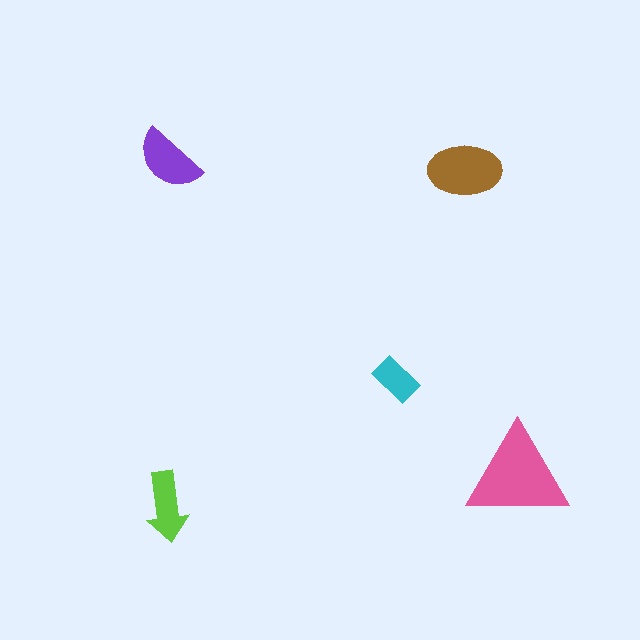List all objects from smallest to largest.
The cyan rectangle, the lime arrow, the purple semicircle, the brown ellipse, the pink triangle.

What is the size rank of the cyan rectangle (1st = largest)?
5th.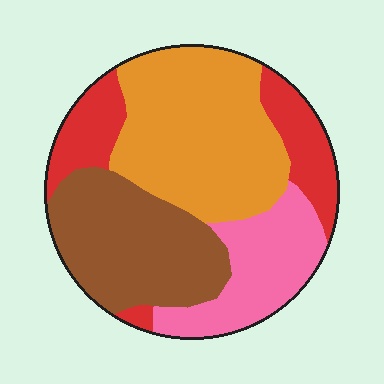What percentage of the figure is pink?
Pink covers about 20% of the figure.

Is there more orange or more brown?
Orange.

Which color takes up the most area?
Orange, at roughly 35%.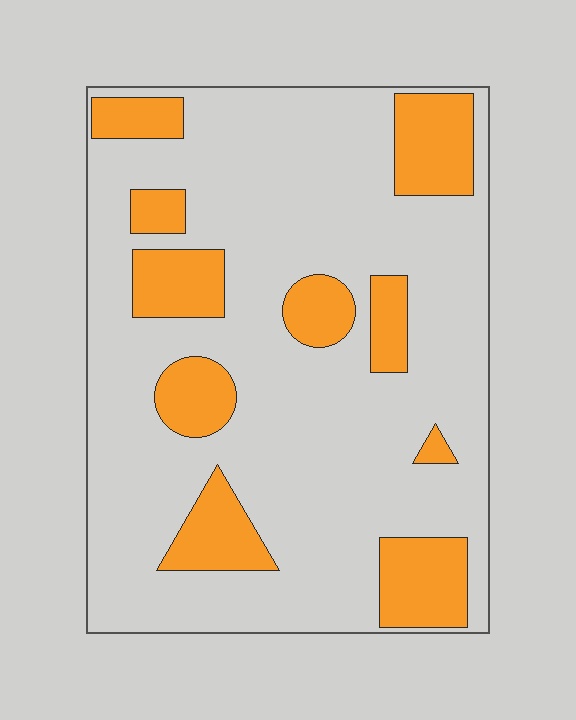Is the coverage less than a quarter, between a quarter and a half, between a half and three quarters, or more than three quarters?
Less than a quarter.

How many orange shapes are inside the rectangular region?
10.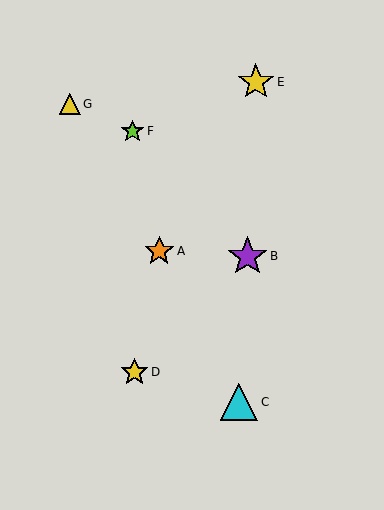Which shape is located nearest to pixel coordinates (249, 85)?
The yellow star (labeled E) at (256, 82) is nearest to that location.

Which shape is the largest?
The purple star (labeled B) is the largest.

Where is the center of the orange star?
The center of the orange star is at (159, 251).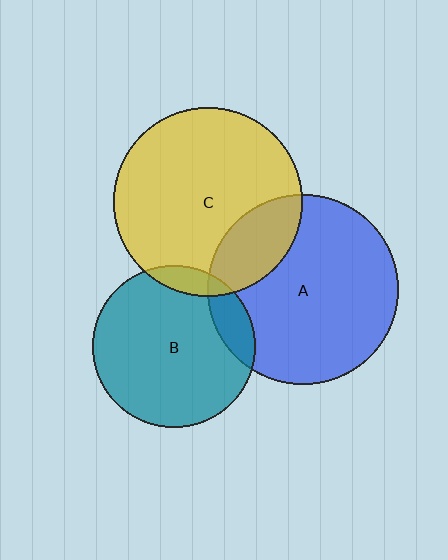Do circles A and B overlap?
Yes.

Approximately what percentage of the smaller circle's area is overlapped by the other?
Approximately 10%.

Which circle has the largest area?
Circle A (blue).